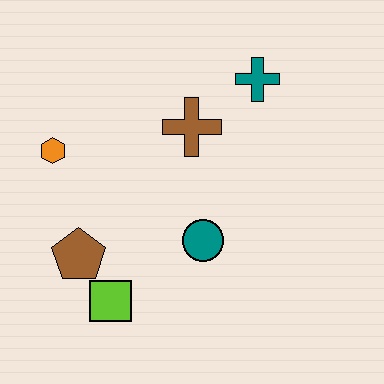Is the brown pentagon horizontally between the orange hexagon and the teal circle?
Yes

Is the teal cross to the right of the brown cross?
Yes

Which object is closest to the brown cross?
The teal cross is closest to the brown cross.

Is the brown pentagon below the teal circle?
Yes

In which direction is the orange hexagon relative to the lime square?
The orange hexagon is above the lime square.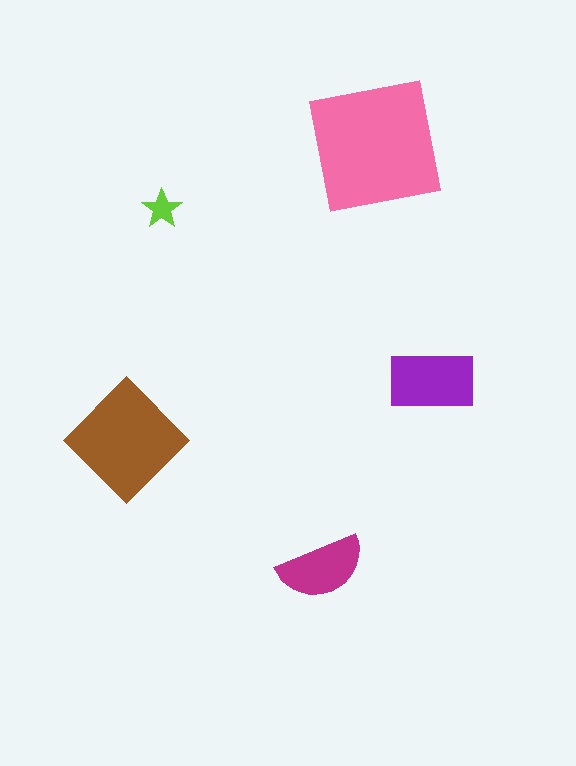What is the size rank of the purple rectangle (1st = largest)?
3rd.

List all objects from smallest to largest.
The lime star, the magenta semicircle, the purple rectangle, the brown diamond, the pink square.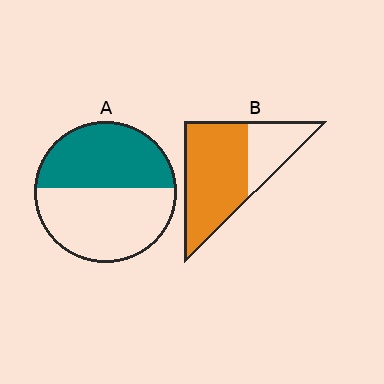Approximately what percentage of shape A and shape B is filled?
A is approximately 45% and B is approximately 70%.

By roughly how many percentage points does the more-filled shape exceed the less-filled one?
By roughly 25 percentage points (B over A).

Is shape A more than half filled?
Roughly half.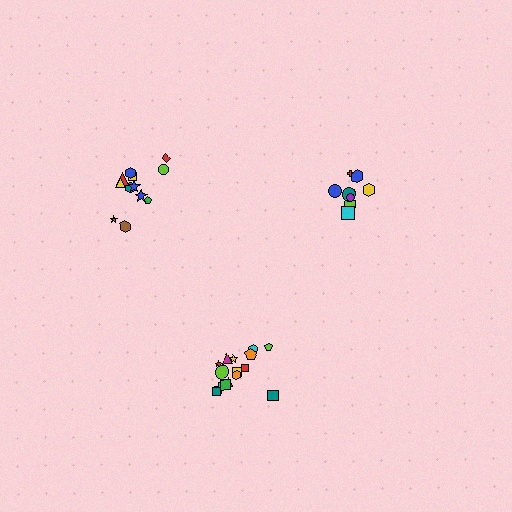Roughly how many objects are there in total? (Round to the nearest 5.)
Roughly 35 objects in total.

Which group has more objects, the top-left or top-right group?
The top-left group.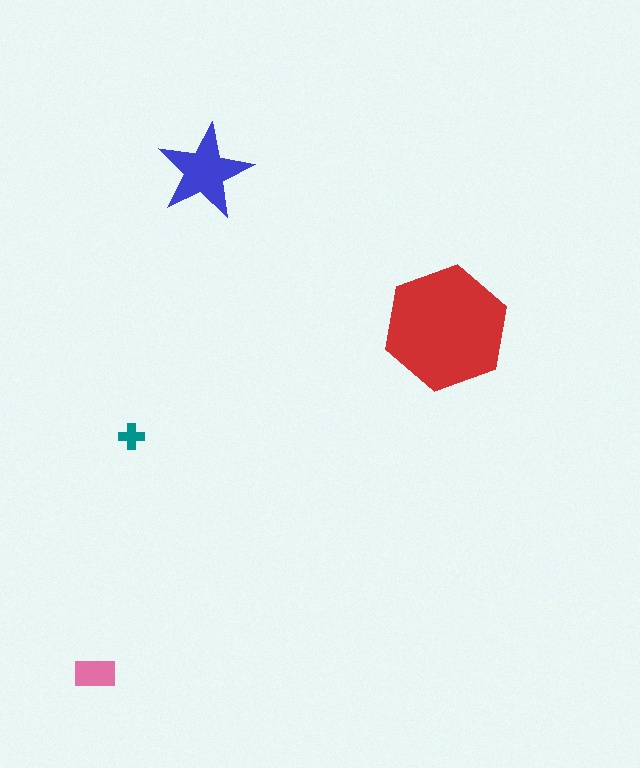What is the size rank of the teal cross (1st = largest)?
4th.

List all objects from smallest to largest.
The teal cross, the pink rectangle, the blue star, the red hexagon.